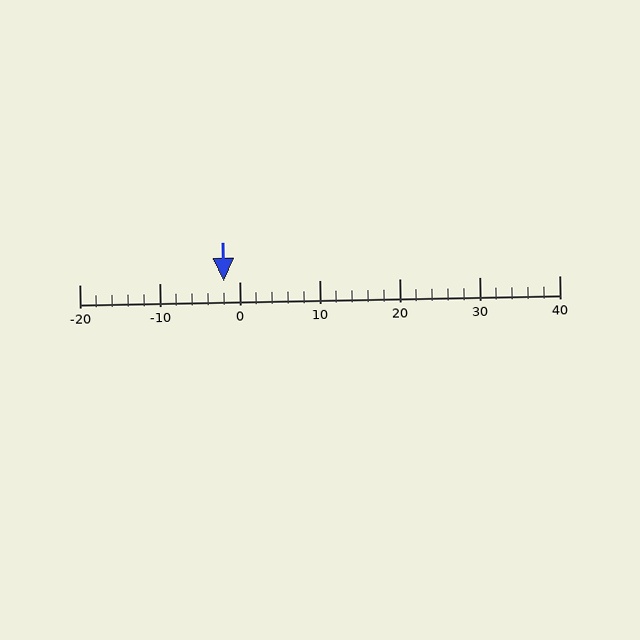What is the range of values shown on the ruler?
The ruler shows values from -20 to 40.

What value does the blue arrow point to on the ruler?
The blue arrow points to approximately -2.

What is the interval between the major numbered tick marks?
The major tick marks are spaced 10 units apart.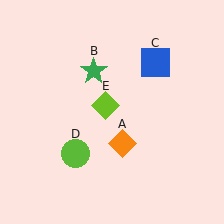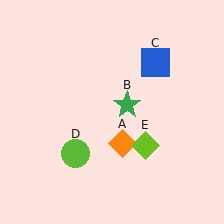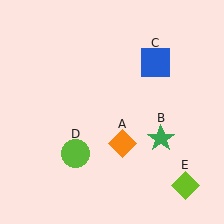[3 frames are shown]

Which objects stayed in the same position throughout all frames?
Orange diamond (object A) and blue square (object C) and lime circle (object D) remained stationary.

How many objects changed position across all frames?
2 objects changed position: green star (object B), lime diamond (object E).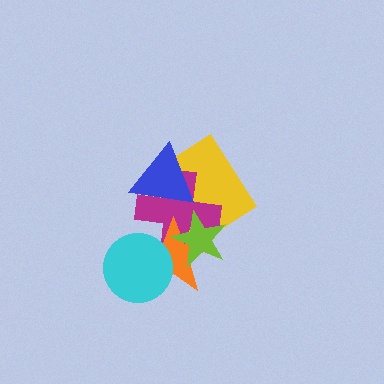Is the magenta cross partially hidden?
Yes, it is partially covered by another shape.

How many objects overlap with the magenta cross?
5 objects overlap with the magenta cross.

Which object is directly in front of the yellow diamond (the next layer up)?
The magenta cross is directly in front of the yellow diamond.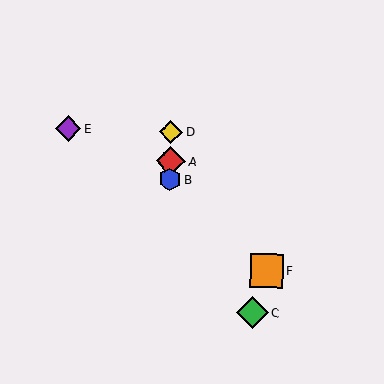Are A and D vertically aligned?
Yes, both are at x≈170.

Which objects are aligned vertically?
Objects A, B, D are aligned vertically.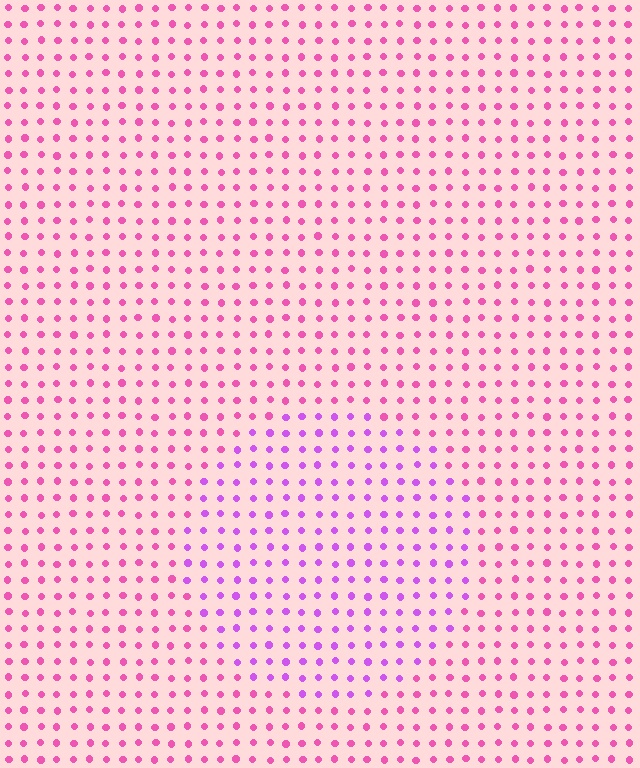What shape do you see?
I see a circle.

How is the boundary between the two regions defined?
The boundary is defined purely by a slight shift in hue (about 36 degrees). Spacing, size, and orientation are identical on both sides.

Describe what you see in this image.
The image is filled with small pink elements in a uniform arrangement. A circle-shaped region is visible where the elements are tinted to a slightly different hue, forming a subtle color boundary.